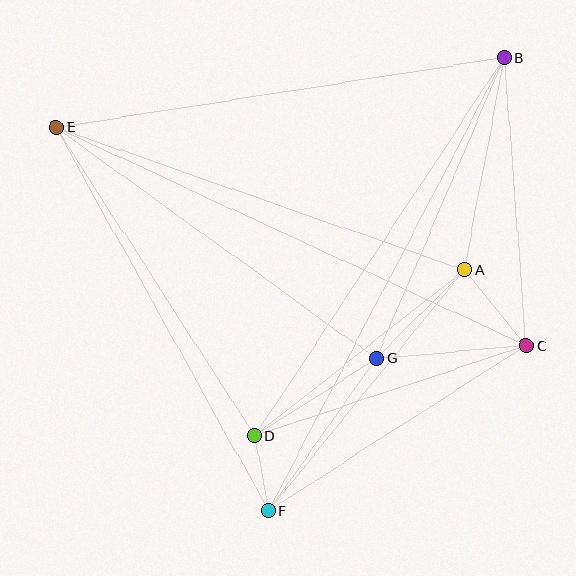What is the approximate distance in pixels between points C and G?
The distance between C and G is approximately 150 pixels.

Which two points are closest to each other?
Points D and F are closest to each other.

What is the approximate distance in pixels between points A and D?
The distance between A and D is approximately 268 pixels.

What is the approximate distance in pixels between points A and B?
The distance between A and B is approximately 216 pixels.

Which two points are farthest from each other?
Points C and E are farthest from each other.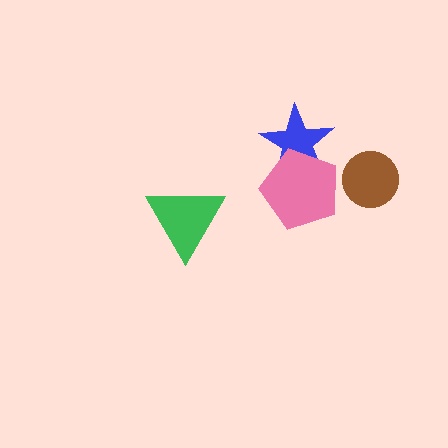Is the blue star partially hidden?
Yes, it is partially covered by another shape.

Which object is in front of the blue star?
The pink pentagon is in front of the blue star.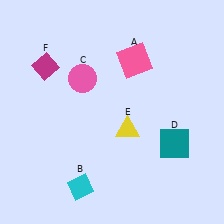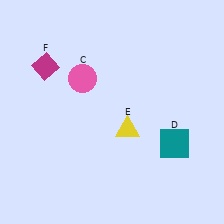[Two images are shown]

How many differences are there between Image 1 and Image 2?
There are 2 differences between the two images.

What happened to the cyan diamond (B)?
The cyan diamond (B) was removed in Image 2. It was in the bottom-left area of Image 1.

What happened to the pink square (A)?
The pink square (A) was removed in Image 2. It was in the top-right area of Image 1.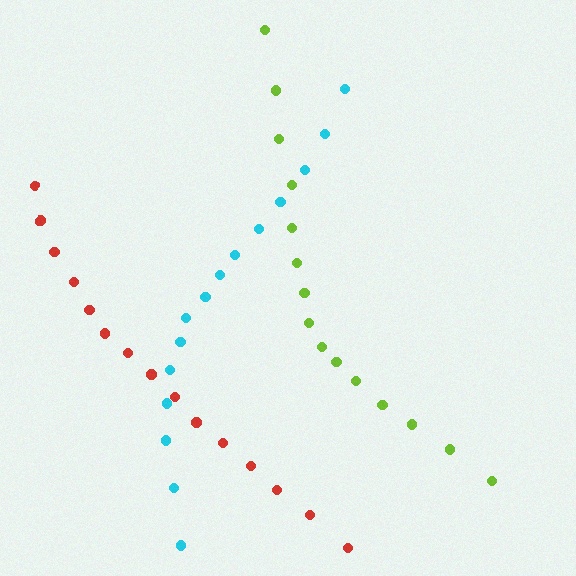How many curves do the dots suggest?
There are 3 distinct paths.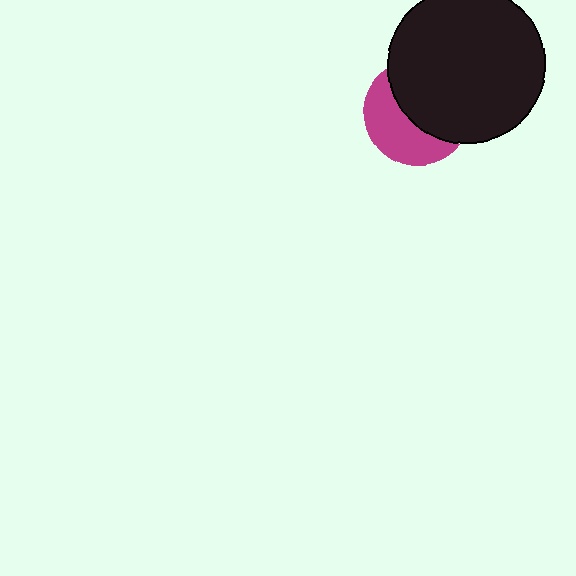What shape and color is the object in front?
The object in front is a black circle.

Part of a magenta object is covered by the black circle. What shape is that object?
It is a circle.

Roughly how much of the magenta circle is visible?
A small part of it is visible (roughly 45%).